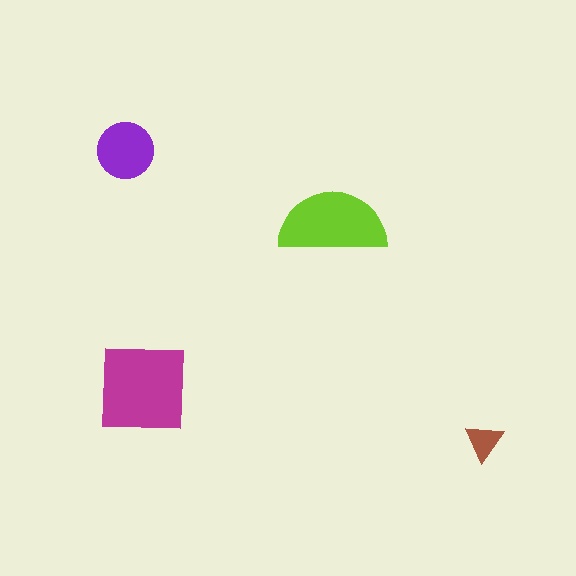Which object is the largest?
The magenta square.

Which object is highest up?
The purple circle is topmost.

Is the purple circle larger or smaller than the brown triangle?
Larger.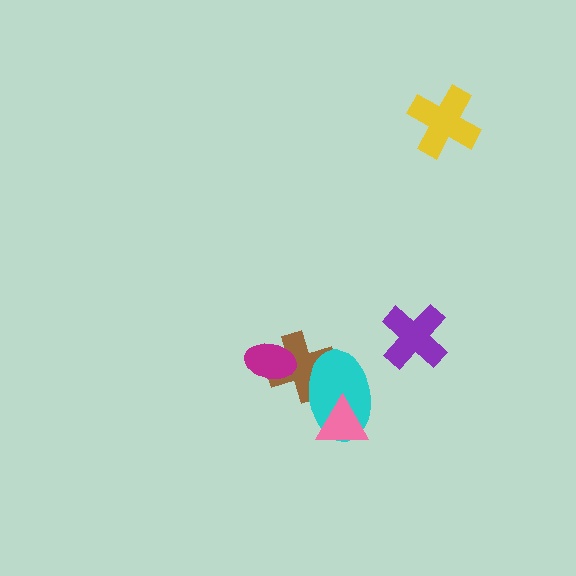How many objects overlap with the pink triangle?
1 object overlaps with the pink triangle.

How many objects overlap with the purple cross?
0 objects overlap with the purple cross.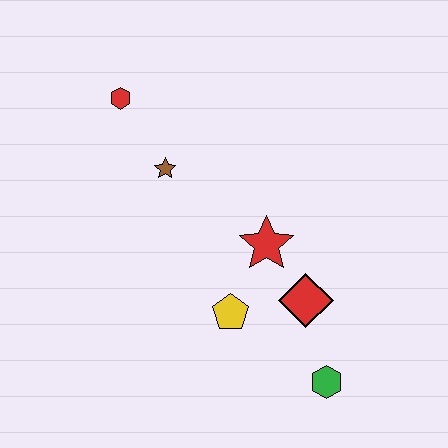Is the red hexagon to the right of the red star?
No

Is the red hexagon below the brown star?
No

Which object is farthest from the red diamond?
The red hexagon is farthest from the red diamond.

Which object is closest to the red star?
The red diamond is closest to the red star.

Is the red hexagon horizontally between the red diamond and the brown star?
No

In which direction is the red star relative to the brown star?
The red star is to the right of the brown star.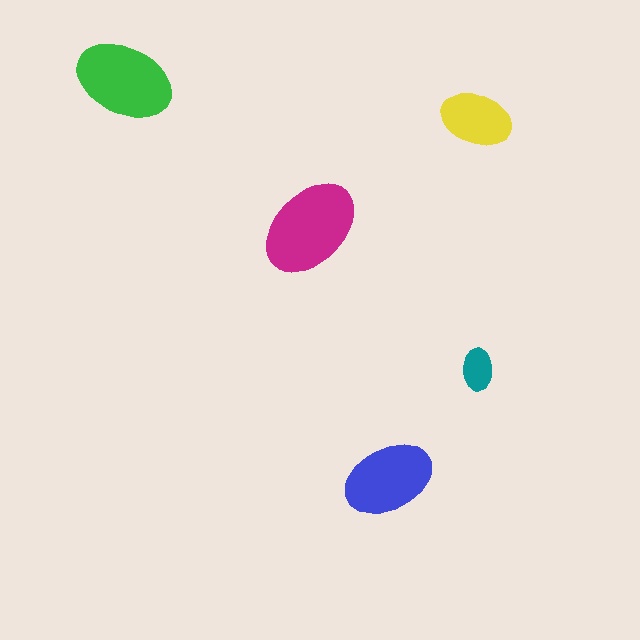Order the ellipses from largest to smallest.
the magenta one, the green one, the blue one, the yellow one, the teal one.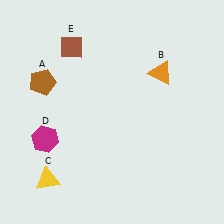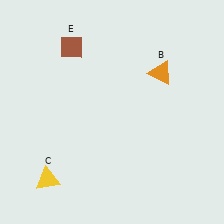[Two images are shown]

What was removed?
The brown pentagon (A), the magenta hexagon (D) were removed in Image 2.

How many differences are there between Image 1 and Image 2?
There are 2 differences between the two images.